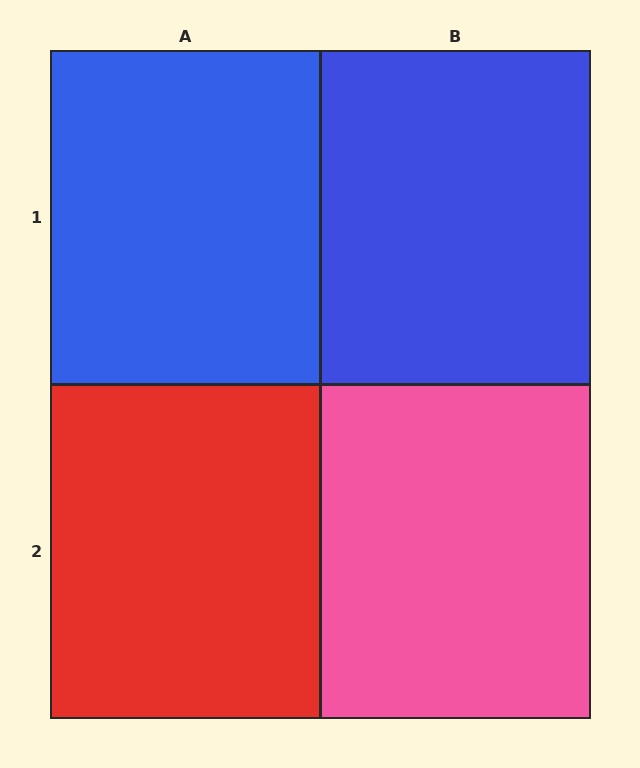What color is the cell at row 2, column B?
Pink.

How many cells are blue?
2 cells are blue.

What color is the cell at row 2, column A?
Red.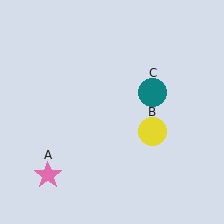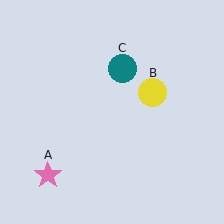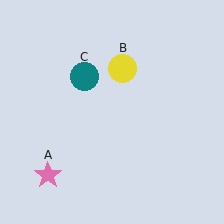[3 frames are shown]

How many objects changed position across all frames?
2 objects changed position: yellow circle (object B), teal circle (object C).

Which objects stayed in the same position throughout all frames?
Pink star (object A) remained stationary.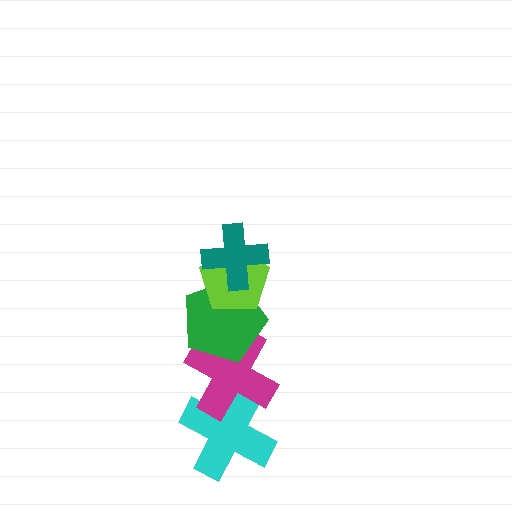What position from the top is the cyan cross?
The cyan cross is 5th from the top.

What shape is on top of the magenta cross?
The green pentagon is on top of the magenta cross.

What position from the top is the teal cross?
The teal cross is 1st from the top.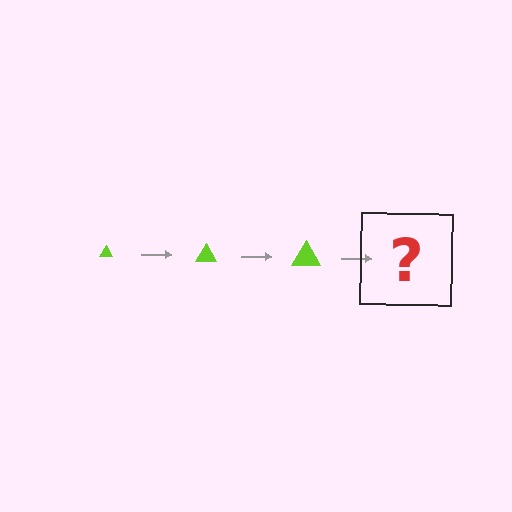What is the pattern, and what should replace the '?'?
The pattern is that the triangle gets progressively larger each step. The '?' should be a lime triangle, larger than the previous one.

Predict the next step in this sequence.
The next step is a lime triangle, larger than the previous one.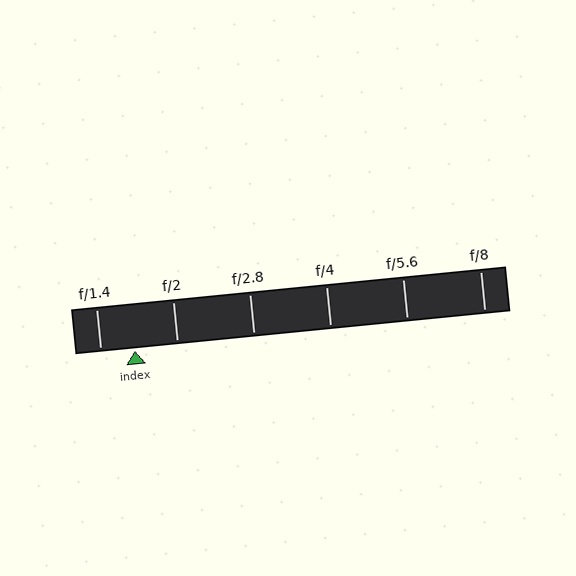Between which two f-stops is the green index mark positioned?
The index mark is between f/1.4 and f/2.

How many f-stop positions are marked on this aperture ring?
There are 6 f-stop positions marked.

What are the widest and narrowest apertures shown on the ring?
The widest aperture shown is f/1.4 and the narrowest is f/8.